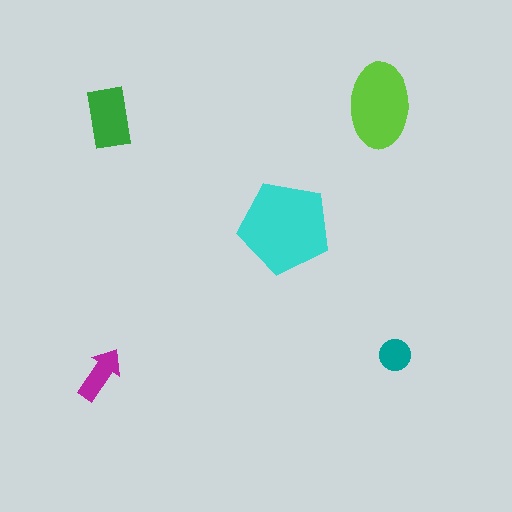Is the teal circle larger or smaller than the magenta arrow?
Smaller.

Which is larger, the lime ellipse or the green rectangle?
The lime ellipse.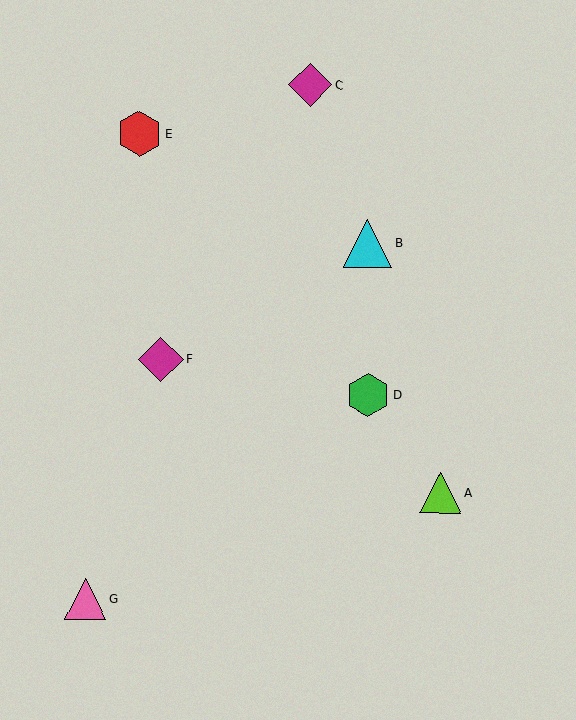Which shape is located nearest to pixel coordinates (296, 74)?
The magenta diamond (labeled C) at (310, 85) is nearest to that location.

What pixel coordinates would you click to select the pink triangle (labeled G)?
Click at (85, 599) to select the pink triangle G.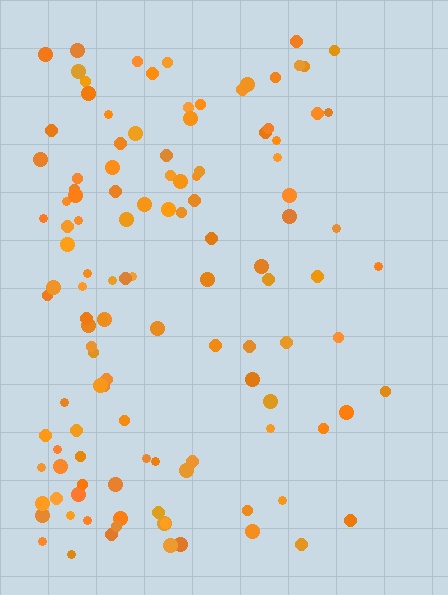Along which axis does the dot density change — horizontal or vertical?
Horizontal.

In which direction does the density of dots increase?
From right to left, with the left side densest.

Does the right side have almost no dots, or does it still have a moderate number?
Still a moderate number, just noticeably fewer than the left.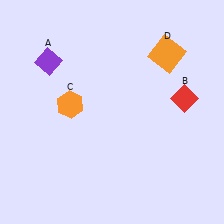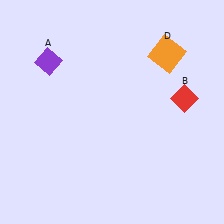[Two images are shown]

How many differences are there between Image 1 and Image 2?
There is 1 difference between the two images.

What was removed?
The orange hexagon (C) was removed in Image 2.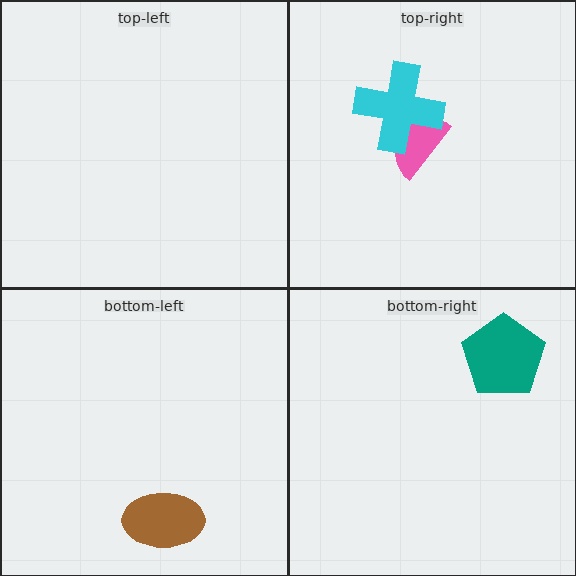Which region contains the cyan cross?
The top-right region.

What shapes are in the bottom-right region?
The teal pentagon.